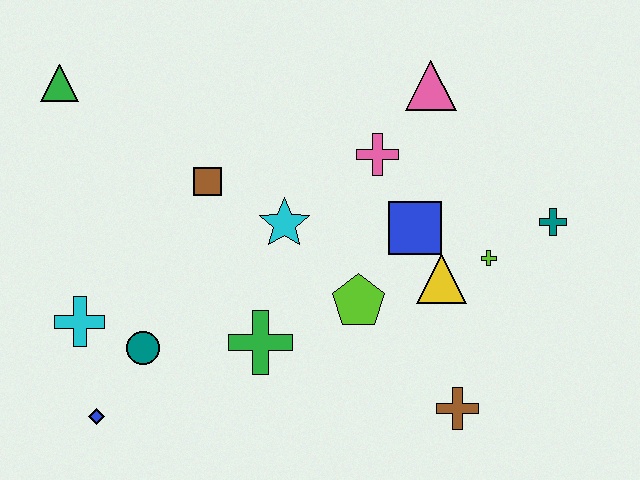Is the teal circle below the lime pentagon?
Yes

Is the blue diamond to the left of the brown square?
Yes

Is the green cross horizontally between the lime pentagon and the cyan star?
No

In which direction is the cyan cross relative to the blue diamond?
The cyan cross is above the blue diamond.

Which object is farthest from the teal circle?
The teal cross is farthest from the teal circle.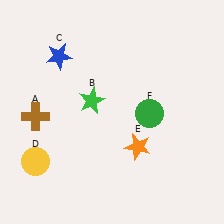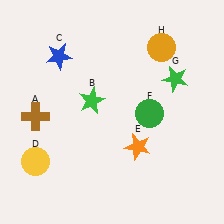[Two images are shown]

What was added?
A green star (G), an orange circle (H) were added in Image 2.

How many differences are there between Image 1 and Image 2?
There are 2 differences between the two images.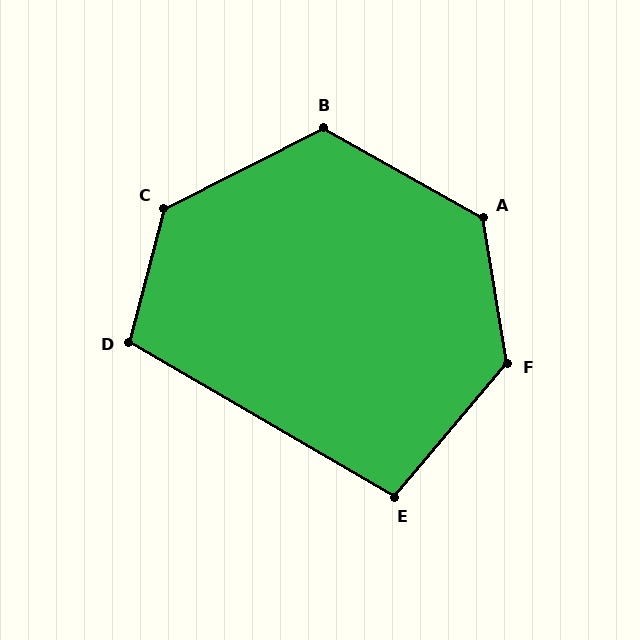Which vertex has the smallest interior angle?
E, at approximately 100 degrees.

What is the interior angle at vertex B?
Approximately 124 degrees (obtuse).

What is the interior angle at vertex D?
Approximately 106 degrees (obtuse).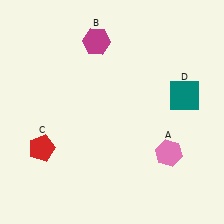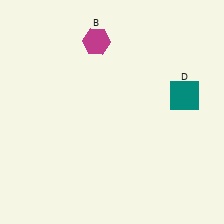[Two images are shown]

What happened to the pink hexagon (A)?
The pink hexagon (A) was removed in Image 2. It was in the bottom-right area of Image 1.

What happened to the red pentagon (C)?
The red pentagon (C) was removed in Image 2. It was in the bottom-left area of Image 1.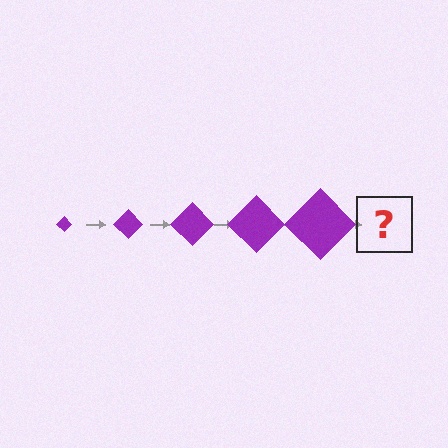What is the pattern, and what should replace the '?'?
The pattern is that the diamond gets progressively larger each step. The '?' should be a purple diamond, larger than the previous one.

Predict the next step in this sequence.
The next step is a purple diamond, larger than the previous one.